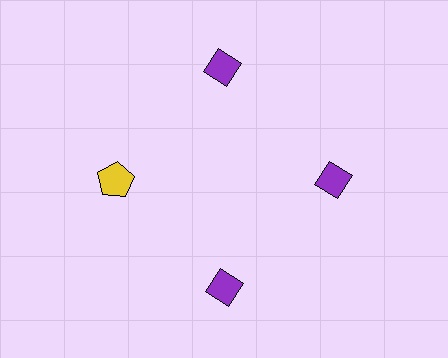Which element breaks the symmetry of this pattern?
The yellow pentagon at roughly the 9 o'clock position breaks the symmetry. All other shapes are purple diamonds.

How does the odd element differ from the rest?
It differs in both color (yellow instead of purple) and shape (pentagon instead of diamond).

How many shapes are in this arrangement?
There are 4 shapes arranged in a ring pattern.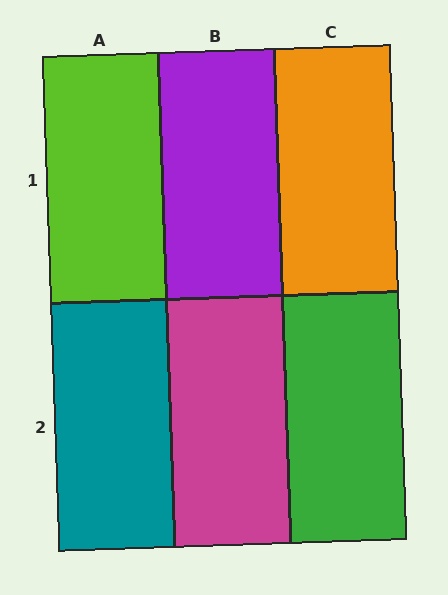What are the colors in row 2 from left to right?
Teal, magenta, green.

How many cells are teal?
1 cell is teal.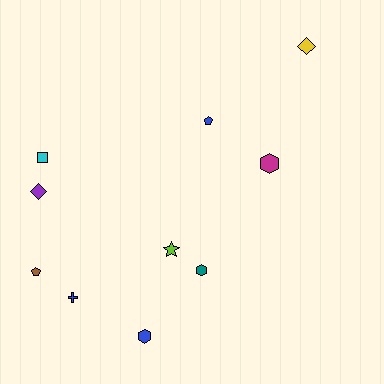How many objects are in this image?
There are 10 objects.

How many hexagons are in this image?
There are 3 hexagons.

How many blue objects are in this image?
There are 3 blue objects.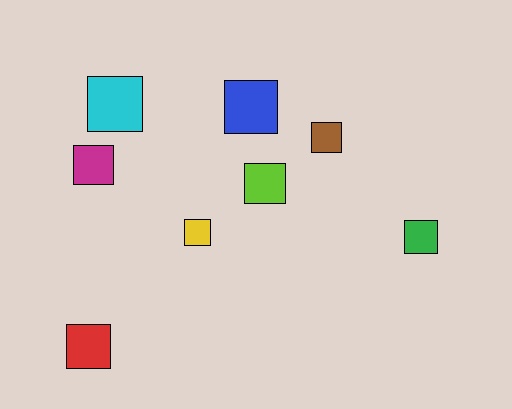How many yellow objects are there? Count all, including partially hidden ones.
There is 1 yellow object.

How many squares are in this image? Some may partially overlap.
There are 8 squares.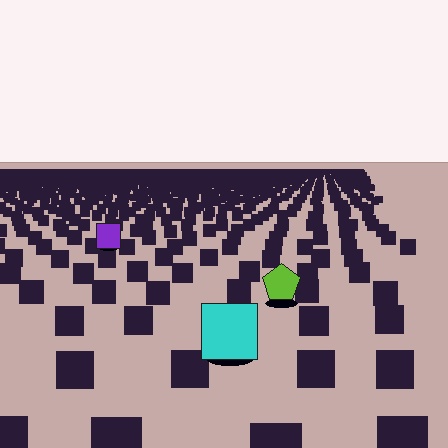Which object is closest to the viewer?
The cyan square is closest. The texture marks near it are larger and more spread out.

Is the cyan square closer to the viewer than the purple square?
Yes. The cyan square is closer — you can tell from the texture gradient: the ground texture is coarser near it.